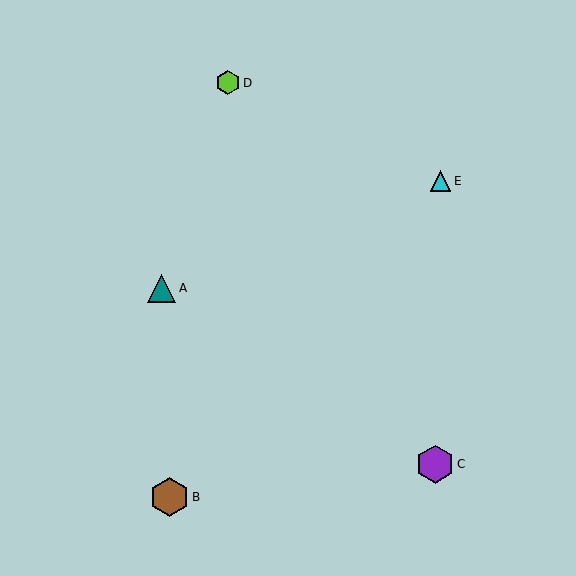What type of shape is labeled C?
Shape C is a purple hexagon.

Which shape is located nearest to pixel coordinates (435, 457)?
The purple hexagon (labeled C) at (435, 464) is nearest to that location.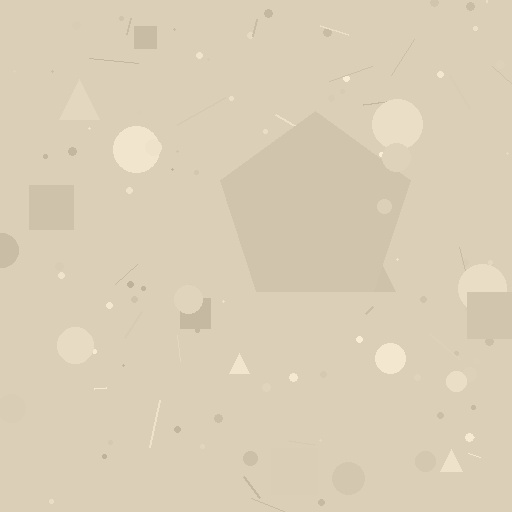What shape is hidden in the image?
A pentagon is hidden in the image.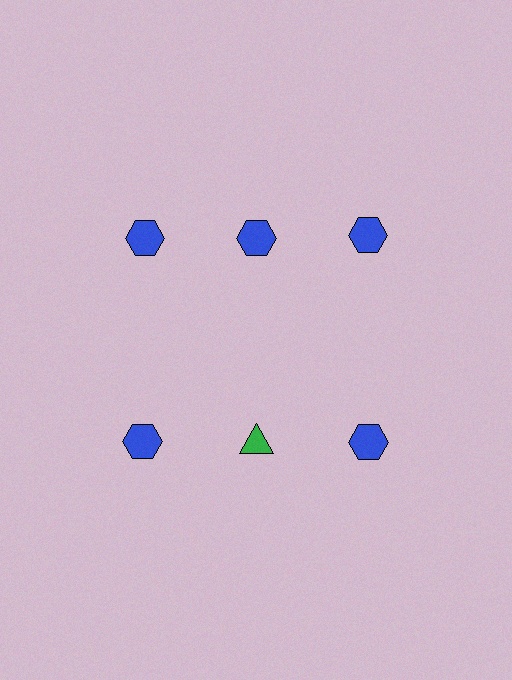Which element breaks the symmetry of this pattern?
The green triangle in the second row, second from left column breaks the symmetry. All other shapes are blue hexagons.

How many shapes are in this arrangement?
There are 6 shapes arranged in a grid pattern.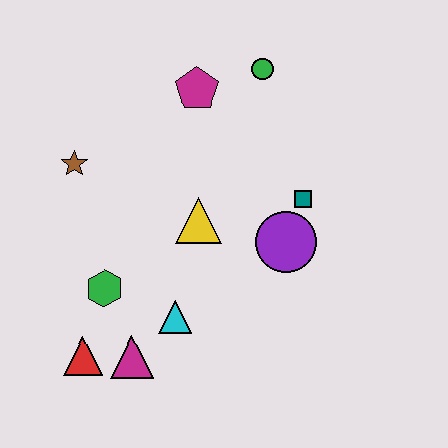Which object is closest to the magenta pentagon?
The green circle is closest to the magenta pentagon.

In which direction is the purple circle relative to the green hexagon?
The purple circle is to the right of the green hexagon.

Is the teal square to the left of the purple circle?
No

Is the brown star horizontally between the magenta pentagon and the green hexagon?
No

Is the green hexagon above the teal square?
No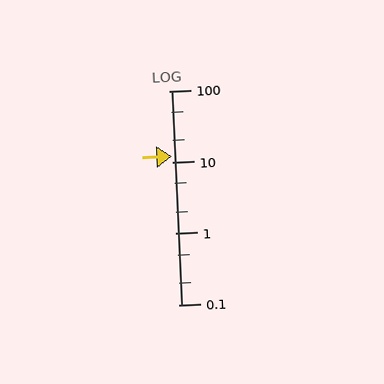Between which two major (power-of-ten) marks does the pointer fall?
The pointer is between 10 and 100.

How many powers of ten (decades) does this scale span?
The scale spans 3 decades, from 0.1 to 100.